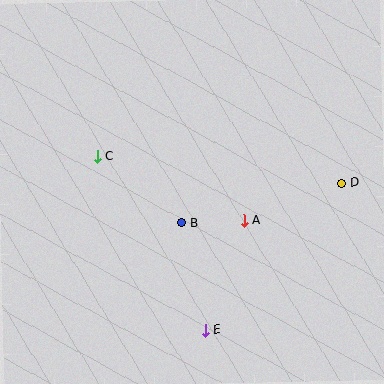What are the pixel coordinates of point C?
Point C is at (97, 157).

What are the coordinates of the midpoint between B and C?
The midpoint between B and C is at (139, 190).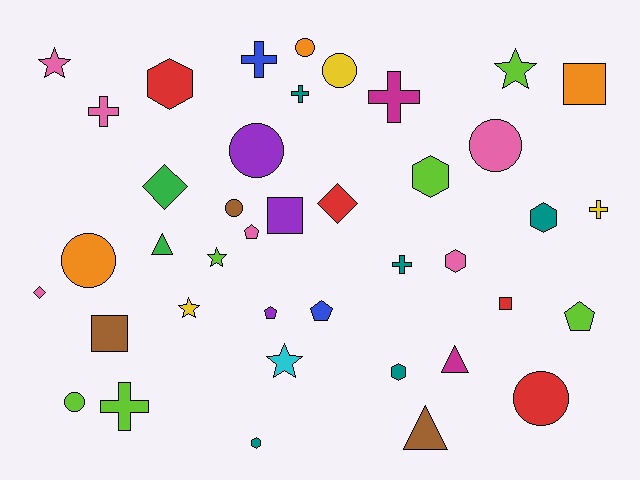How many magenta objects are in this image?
There are 2 magenta objects.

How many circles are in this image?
There are 8 circles.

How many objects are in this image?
There are 40 objects.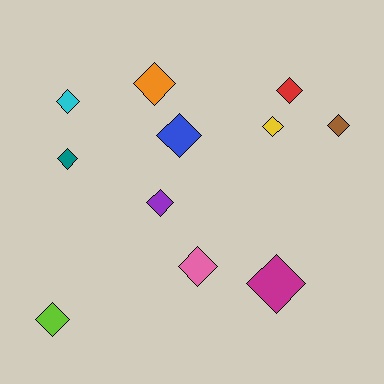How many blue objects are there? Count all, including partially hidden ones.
There is 1 blue object.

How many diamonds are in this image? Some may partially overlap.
There are 11 diamonds.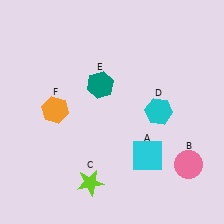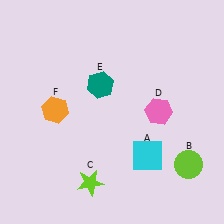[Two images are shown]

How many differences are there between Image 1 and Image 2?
There are 2 differences between the two images.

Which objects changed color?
B changed from pink to lime. D changed from cyan to pink.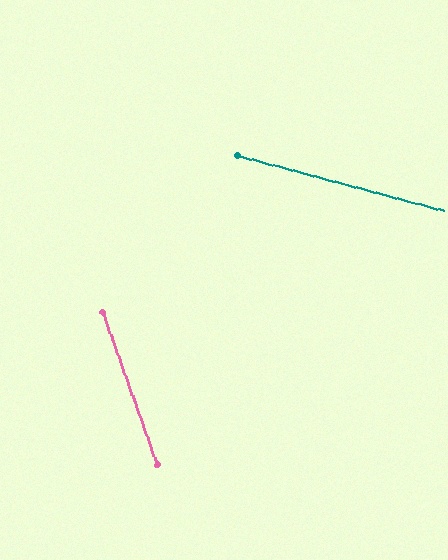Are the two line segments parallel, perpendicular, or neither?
Neither parallel nor perpendicular — they differ by about 56°.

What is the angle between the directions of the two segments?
Approximately 56 degrees.